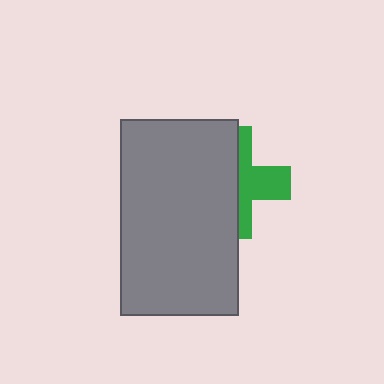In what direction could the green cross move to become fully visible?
The green cross could move right. That would shift it out from behind the gray rectangle entirely.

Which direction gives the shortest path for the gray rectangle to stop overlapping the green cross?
Moving left gives the shortest separation.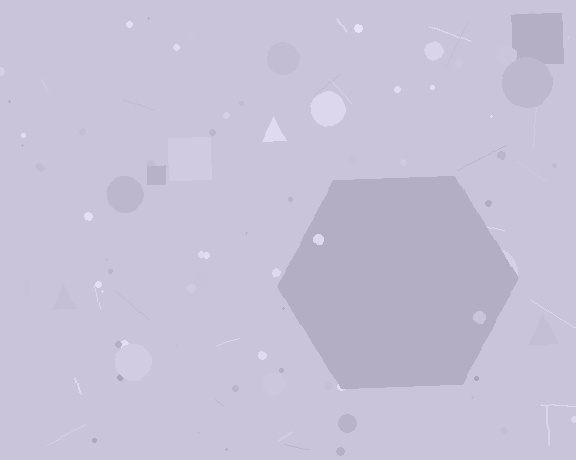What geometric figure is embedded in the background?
A hexagon is embedded in the background.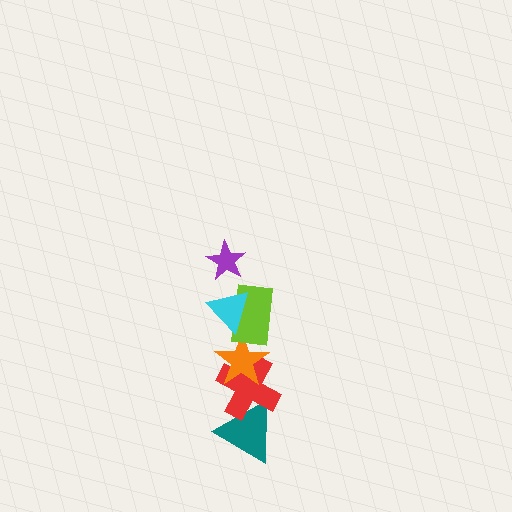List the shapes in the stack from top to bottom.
From top to bottom: the purple star, the cyan triangle, the lime rectangle, the orange star, the red cross, the teal triangle.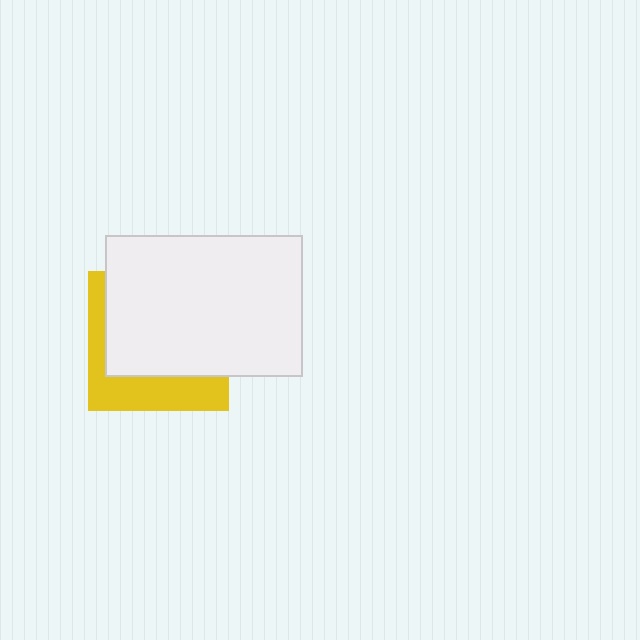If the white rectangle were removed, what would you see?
You would see the complete yellow square.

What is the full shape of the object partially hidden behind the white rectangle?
The partially hidden object is a yellow square.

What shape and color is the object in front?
The object in front is a white rectangle.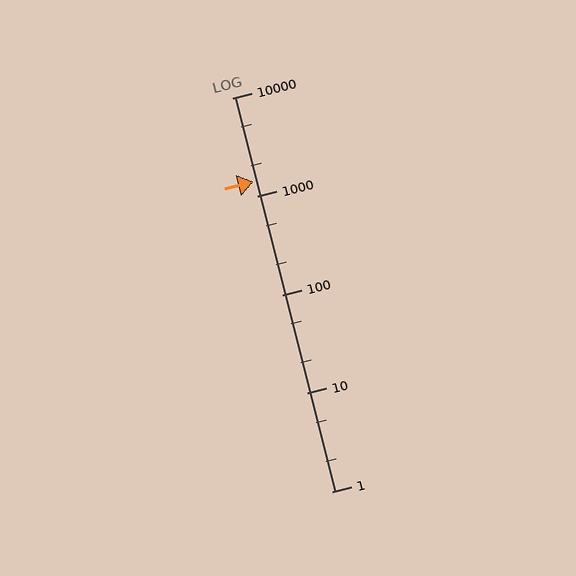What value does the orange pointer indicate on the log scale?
The pointer indicates approximately 1400.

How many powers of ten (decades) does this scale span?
The scale spans 4 decades, from 1 to 10000.